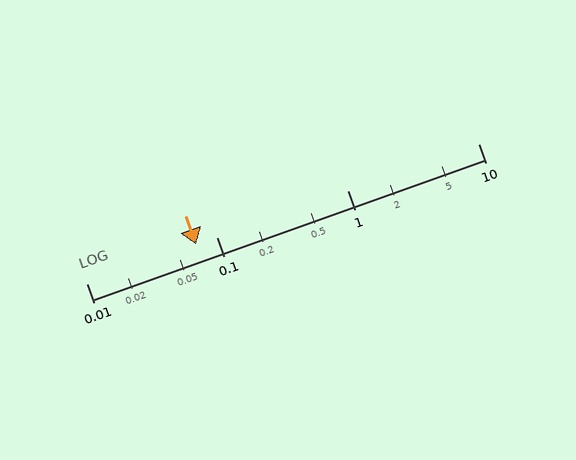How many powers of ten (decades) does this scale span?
The scale spans 3 decades, from 0.01 to 10.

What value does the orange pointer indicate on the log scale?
The pointer indicates approximately 0.069.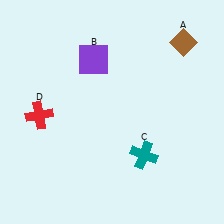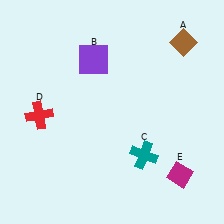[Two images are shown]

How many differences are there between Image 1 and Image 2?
There is 1 difference between the two images.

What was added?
A magenta diamond (E) was added in Image 2.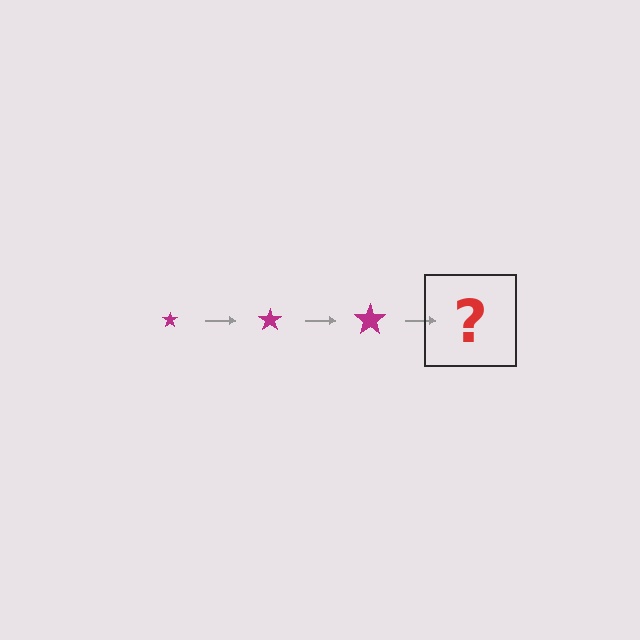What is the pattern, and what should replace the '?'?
The pattern is that the star gets progressively larger each step. The '?' should be a magenta star, larger than the previous one.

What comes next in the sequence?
The next element should be a magenta star, larger than the previous one.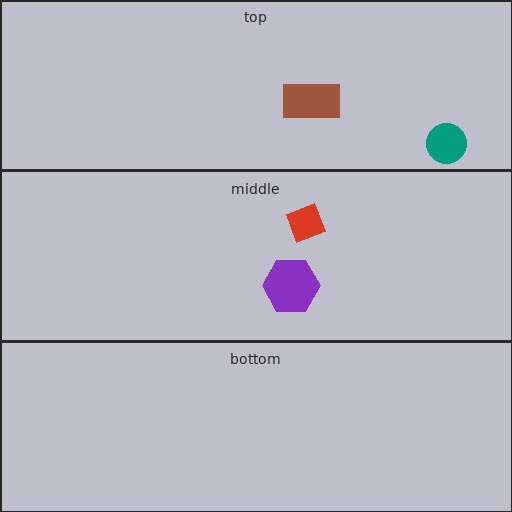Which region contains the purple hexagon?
The middle region.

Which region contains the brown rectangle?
The top region.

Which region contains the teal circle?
The top region.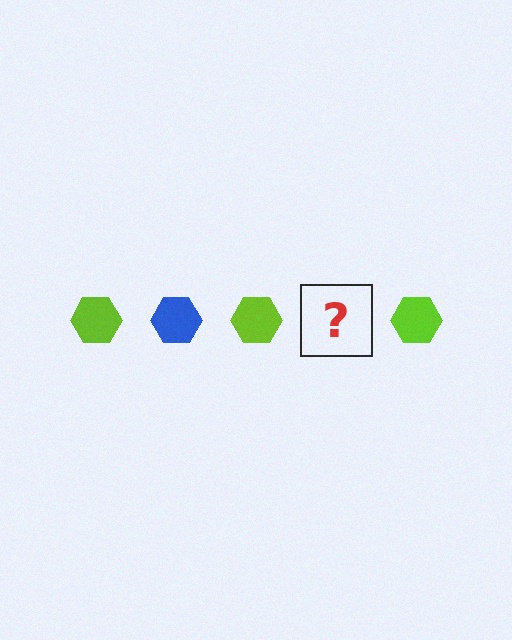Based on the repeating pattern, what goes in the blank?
The blank should be a blue hexagon.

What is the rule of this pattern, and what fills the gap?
The rule is that the pattern cycles through lime, blue hexagons. The gap should be filled with a blue hexagon.